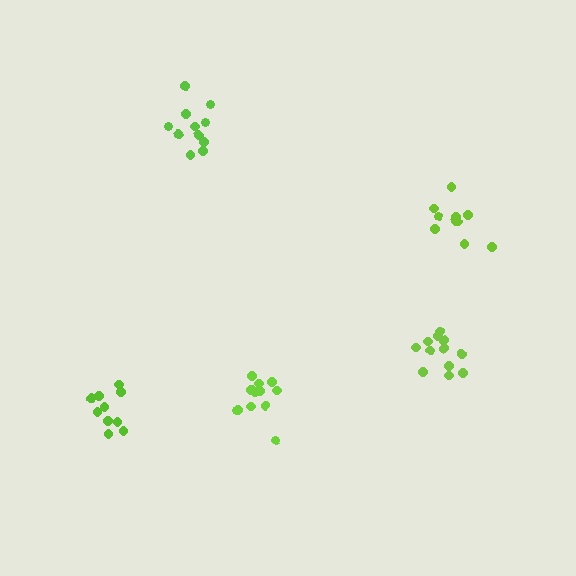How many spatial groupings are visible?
There are 5 spatial groupings.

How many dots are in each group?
Group 1: 10 dots, Group 2: 11 dots, Group 3: 12 dots, Group 4: 13 dots, Group 5: 10 dots (56 total).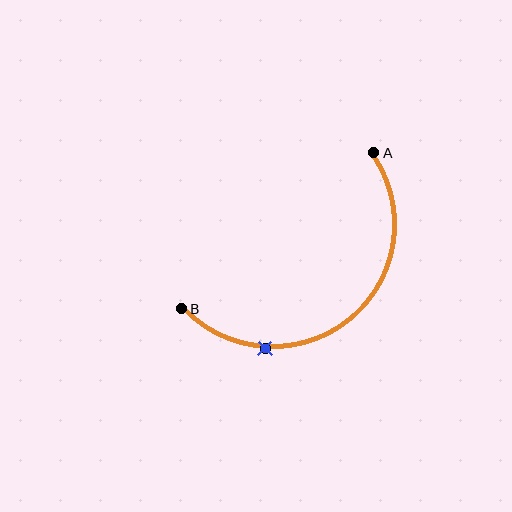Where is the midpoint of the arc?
The arc midpoint is the point on the curve farthest from the straight line joining A and B. It sits below and to the right of that line.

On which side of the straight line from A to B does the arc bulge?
The arc bulges below and to the right of the straight line connecting A and B.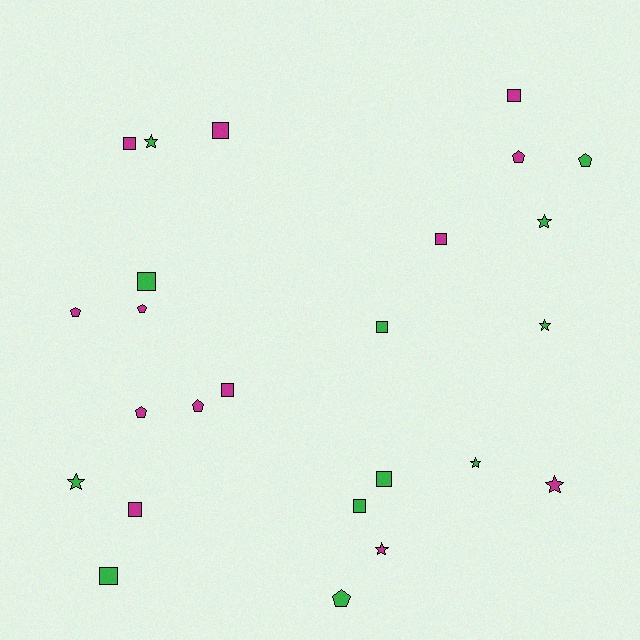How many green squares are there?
There are 5 green squares.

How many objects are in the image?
There are 25 objects.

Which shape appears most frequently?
Square, with 11 objects.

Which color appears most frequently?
Magenta, with 13 objects.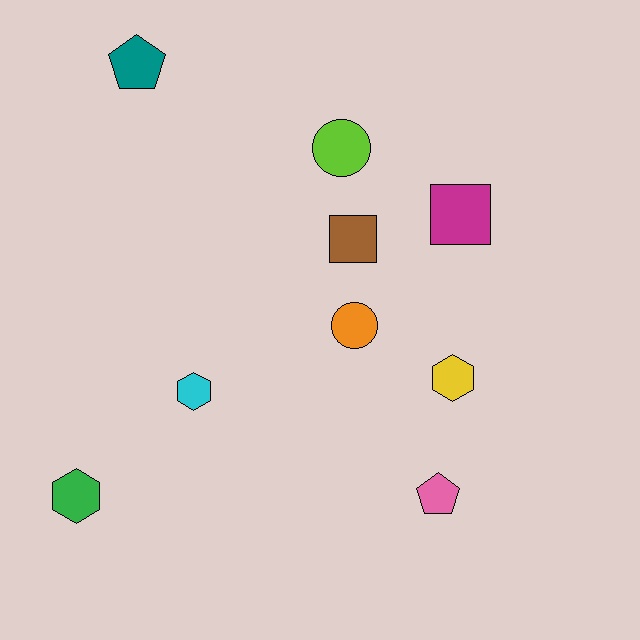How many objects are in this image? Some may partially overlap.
There are 9 objects.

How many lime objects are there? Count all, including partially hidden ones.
There is 1 lime object.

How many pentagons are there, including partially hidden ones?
There are 2 pentagons.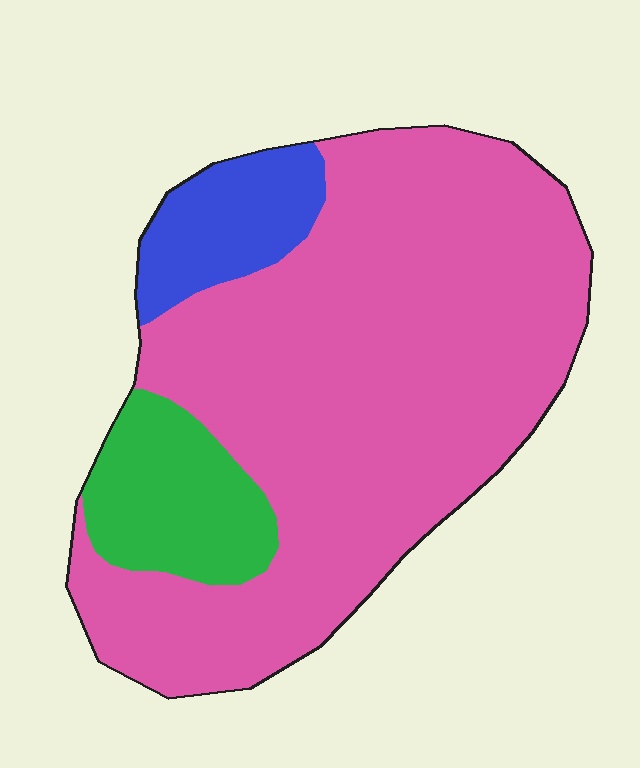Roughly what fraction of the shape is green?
Green takes up less than a quarter of the shape.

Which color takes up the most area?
Pink, at roughly 75%.